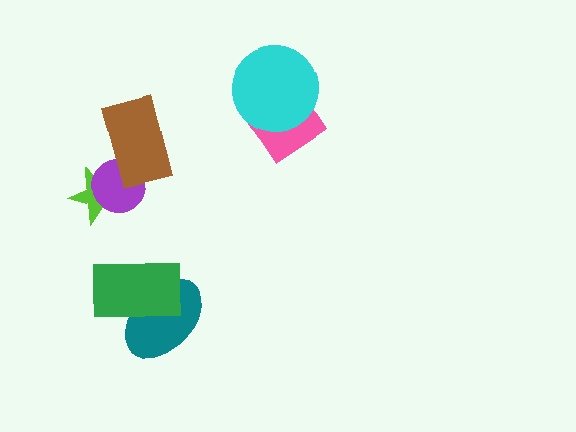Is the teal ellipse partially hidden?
Yes, it is partially covered by another shape.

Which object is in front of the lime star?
The purple circle is in front of the lime star.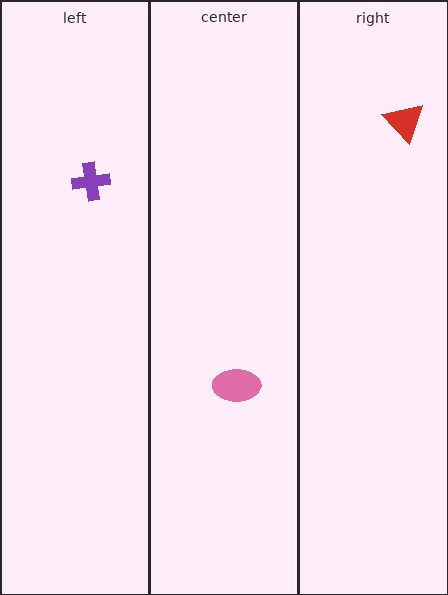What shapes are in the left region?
The purple cross.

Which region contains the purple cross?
The left region.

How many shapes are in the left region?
1.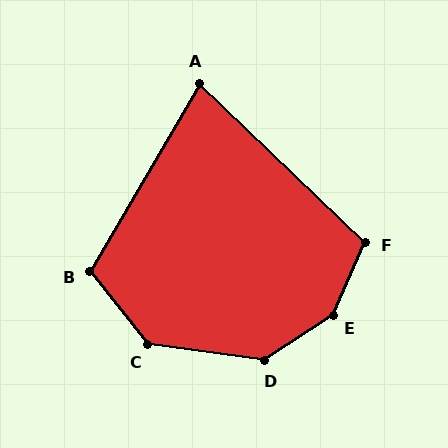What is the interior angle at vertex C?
Approximately 136 degrees (obtuse).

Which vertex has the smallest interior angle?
A, at approximately 77 degrees.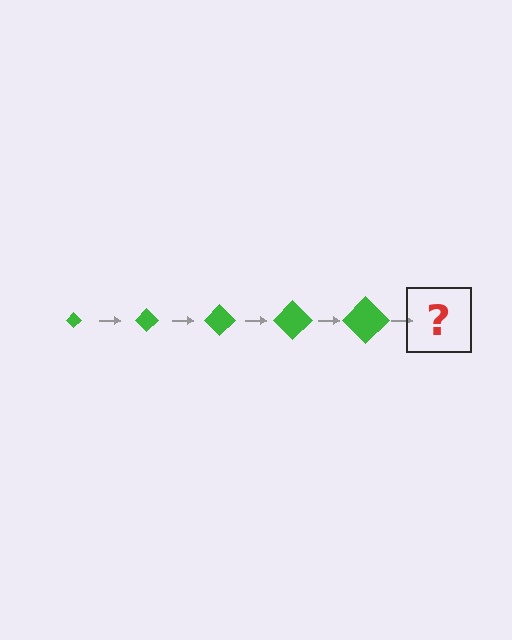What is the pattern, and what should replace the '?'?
The pattern is that the diamond gets progressively larger each step. The '?' should be a green diamond, larger than the previous one.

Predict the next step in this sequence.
The next step is a green diamond, larger than the previous one.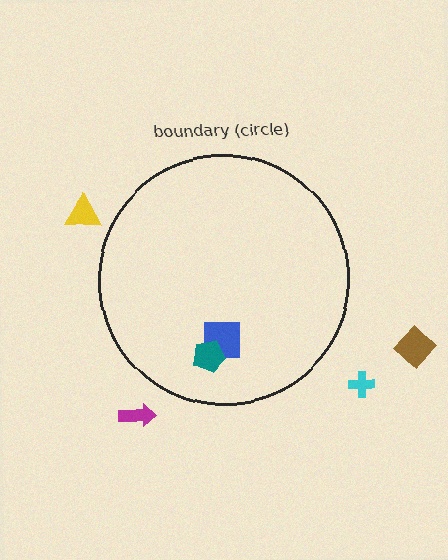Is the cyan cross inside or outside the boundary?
Outside.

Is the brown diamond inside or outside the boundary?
Outside.